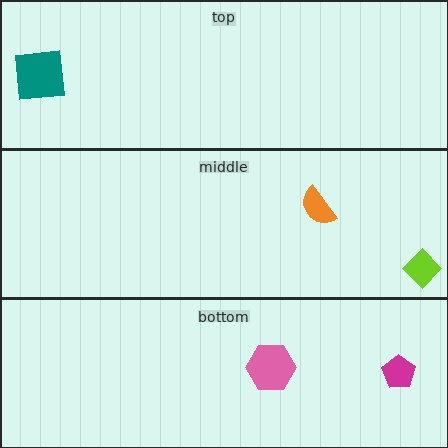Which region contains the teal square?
The top region.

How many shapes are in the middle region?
2.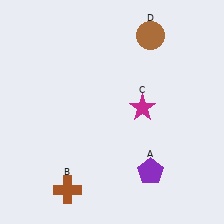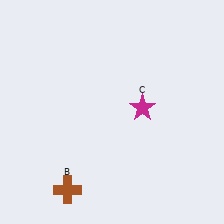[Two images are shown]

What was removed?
The brown circle (D), the purple pentagon (A) were removed in Image 2.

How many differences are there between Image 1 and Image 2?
There are 2 differences between the two images.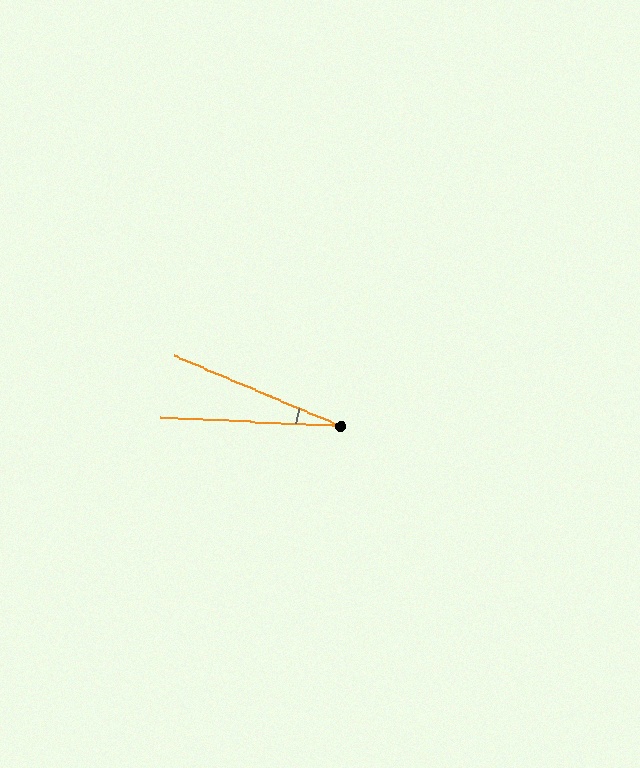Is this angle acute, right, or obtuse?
It is acute.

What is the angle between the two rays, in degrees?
Approximately 20 degrees.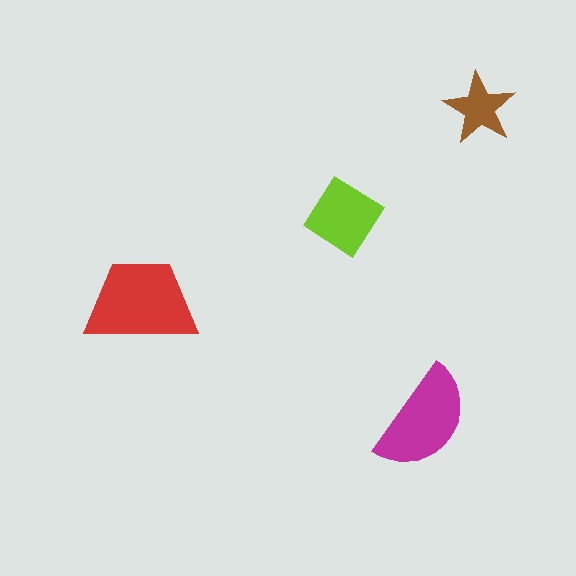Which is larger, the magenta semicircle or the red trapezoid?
The red trapezoid.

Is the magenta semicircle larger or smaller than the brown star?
Larger.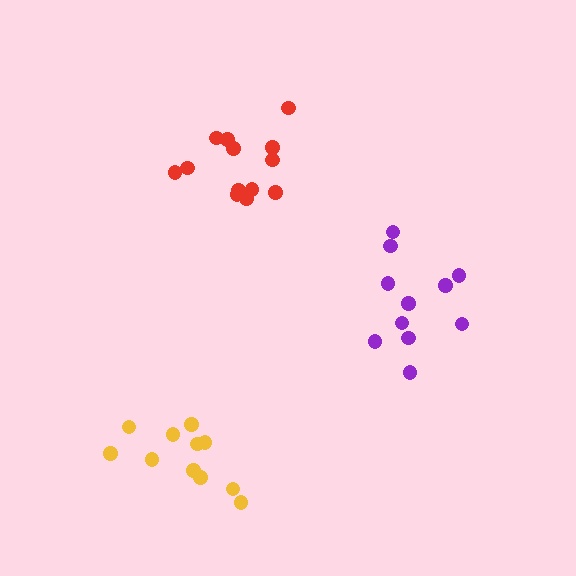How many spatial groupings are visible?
There are 3 spatial groupings.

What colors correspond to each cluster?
The clusters are colored: yellow, red, purple.